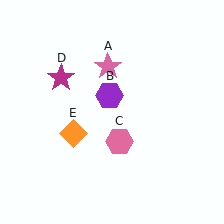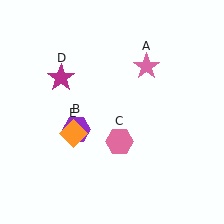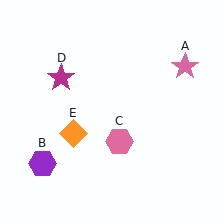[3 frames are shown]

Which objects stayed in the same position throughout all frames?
Pink hexagon (object C) and magenta star (object D) and orange diamond (object E) remained stationary.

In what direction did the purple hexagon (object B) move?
The purple hexagon (object B) moved down and to the left.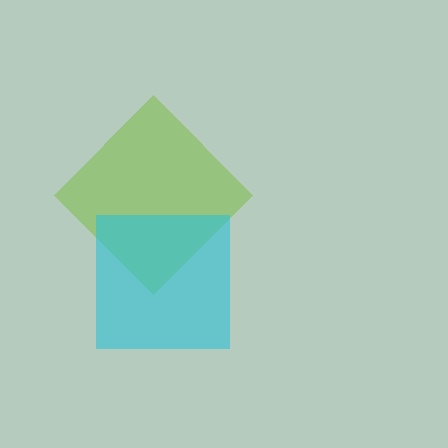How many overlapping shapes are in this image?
There are 2 overlapping shapes in the image.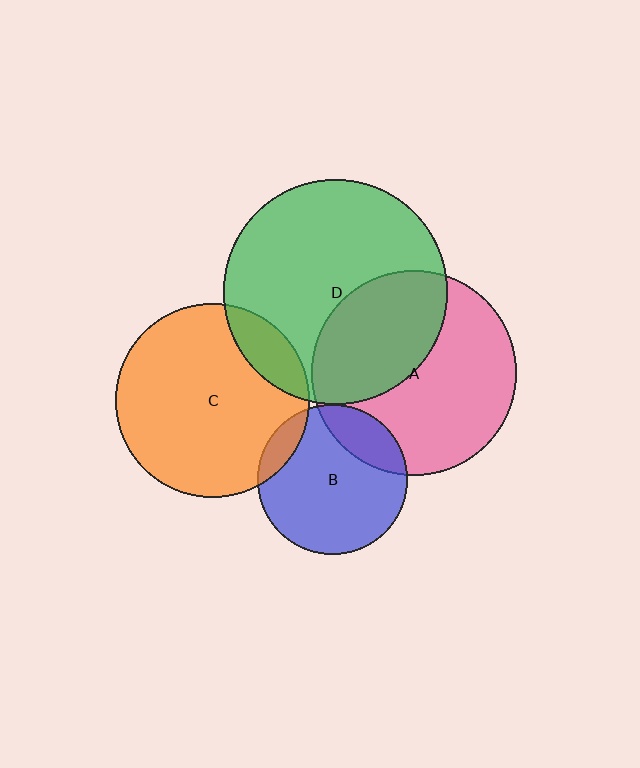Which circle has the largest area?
Circle D (green).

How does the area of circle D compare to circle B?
Approximately 2.2 times.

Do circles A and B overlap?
Yes.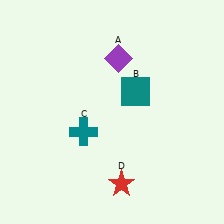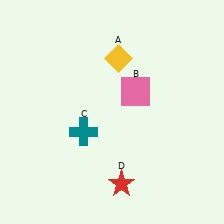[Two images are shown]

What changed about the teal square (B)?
In Image 1, B is teal. In Image 2, it changed to pink.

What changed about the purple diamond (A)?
In Image 1, A is purple. In Image 2, it changed to yellow.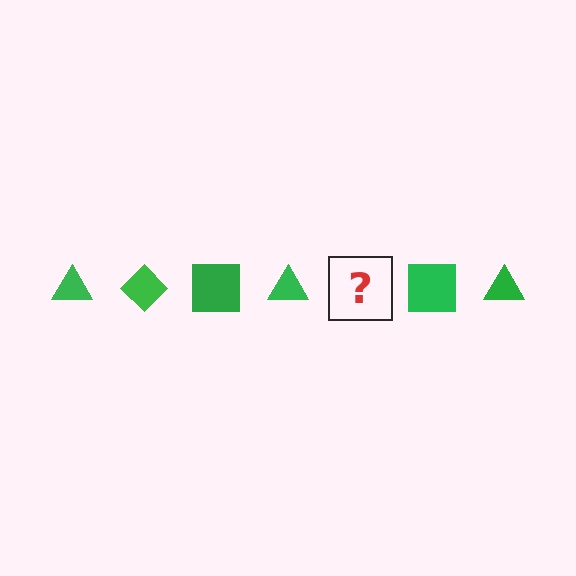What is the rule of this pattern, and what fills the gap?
The rule is that the pattern cycles through triangle, diamond, square shapes in green. The gap should be filled with a green diamond.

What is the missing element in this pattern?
The missing element is a green diamond.